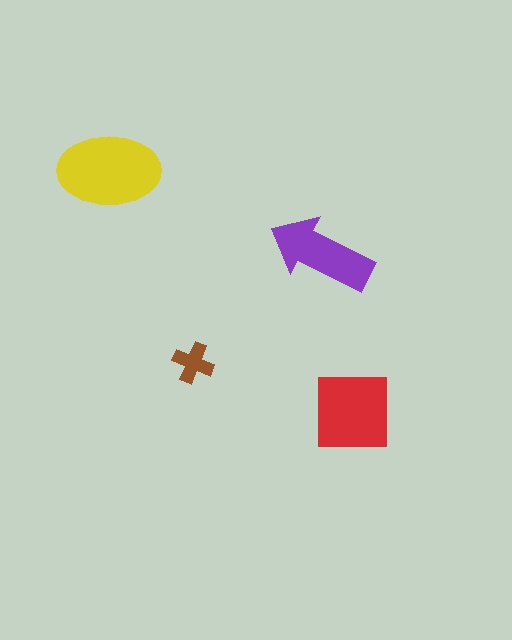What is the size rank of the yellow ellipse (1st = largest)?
1st.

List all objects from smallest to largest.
The brown cross, the purple arrow, the red square, the yellow ellipse.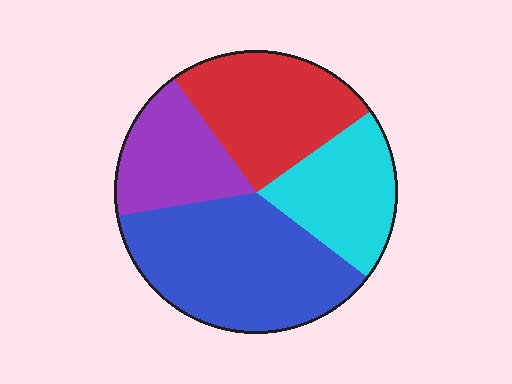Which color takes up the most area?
Blue, at roughly 35%.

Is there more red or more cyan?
Red.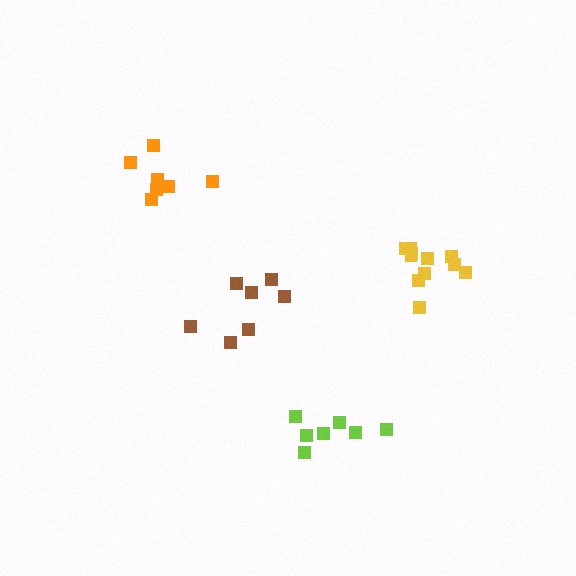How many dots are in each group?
Group 1: 11 dots, Group 2: 7 dots, Group 3: 7 dots, Group 4: 7 dots (32 total).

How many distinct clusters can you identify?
There are 4 distinct clusters.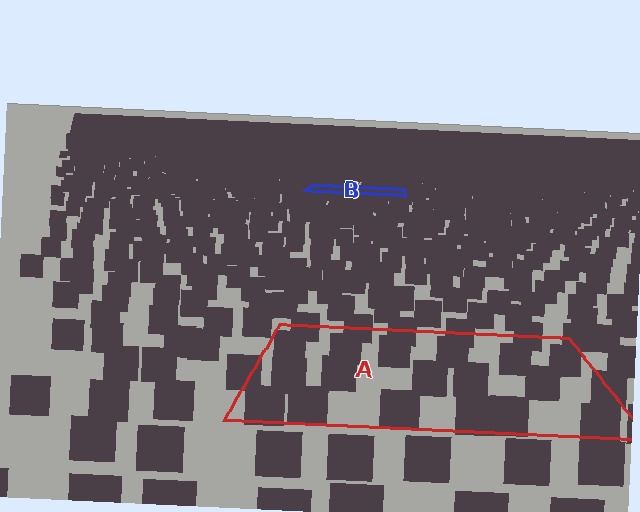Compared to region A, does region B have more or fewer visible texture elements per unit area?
Region B has more texture elements per unit area — they are packed more densely because it is farther away.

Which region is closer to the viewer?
Region A is closer. The texture elements there are larger and more spread out.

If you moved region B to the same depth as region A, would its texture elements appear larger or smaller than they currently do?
They would appear larger. At a closer depth, the same texture elements are projected at a bigger on-screen size.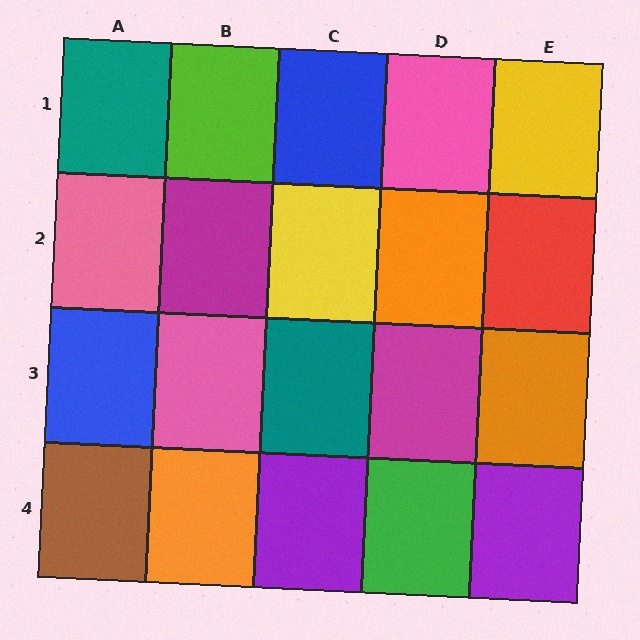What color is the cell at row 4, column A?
Brown.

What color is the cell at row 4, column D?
Green.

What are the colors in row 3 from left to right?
Blue, pink, teal, magenta, orange.